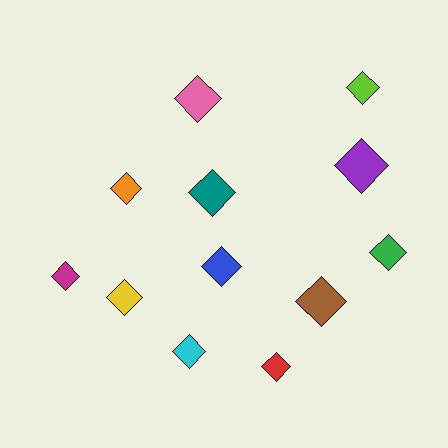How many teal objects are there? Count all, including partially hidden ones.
There is 1 teal object.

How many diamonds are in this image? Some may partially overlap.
There are 12 diamonds.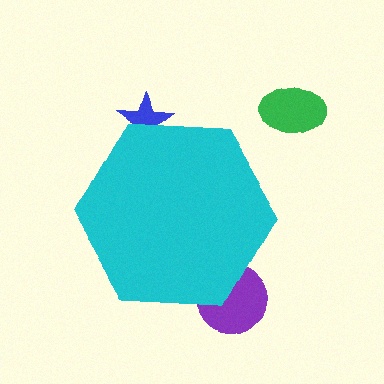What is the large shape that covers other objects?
A cyan hexagon.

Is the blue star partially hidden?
Yes, the blue star is partially hidden behind the cyan hexagon.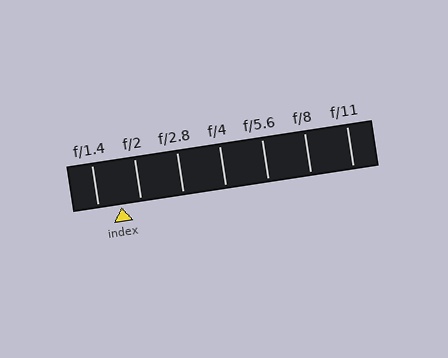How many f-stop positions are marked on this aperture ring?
There are 7 f-stop positions marked.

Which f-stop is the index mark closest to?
The index mark is closest to f/2.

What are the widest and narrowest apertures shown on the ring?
The widest aperture shown is f/1.4 and the narrowest is f/11.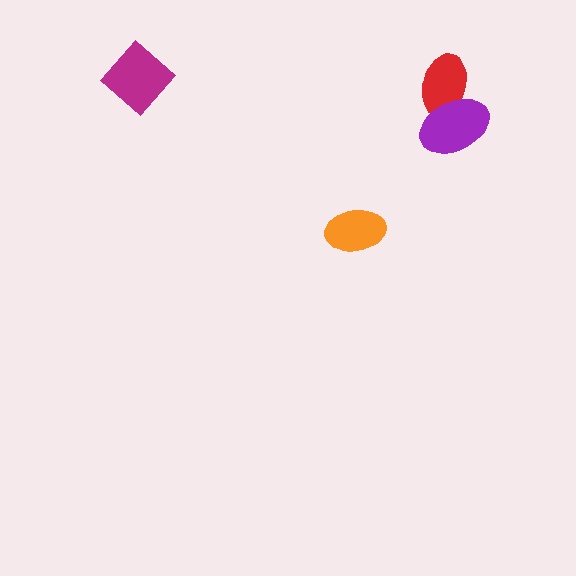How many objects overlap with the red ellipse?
1 object overlaps with the red ellipse.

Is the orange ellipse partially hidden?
No, no other shape covers it.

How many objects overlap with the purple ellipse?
1 object overlaps with the purple ellipse.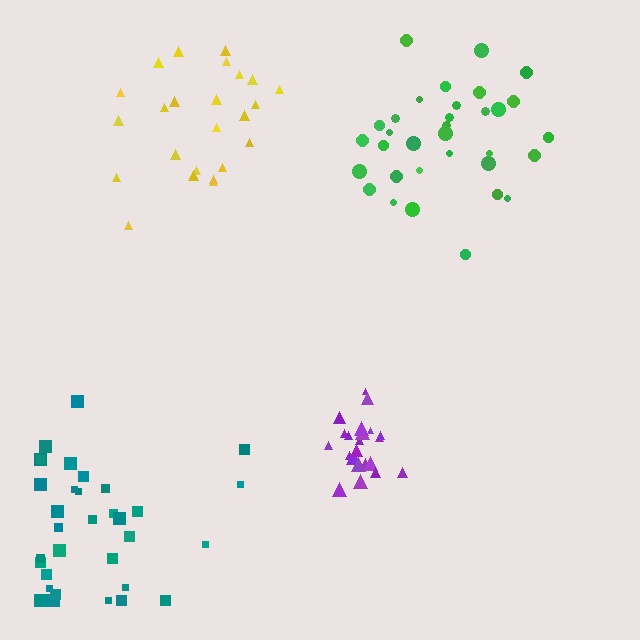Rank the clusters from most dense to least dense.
purple, green, yellow, teal.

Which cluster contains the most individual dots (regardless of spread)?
Teal (34).